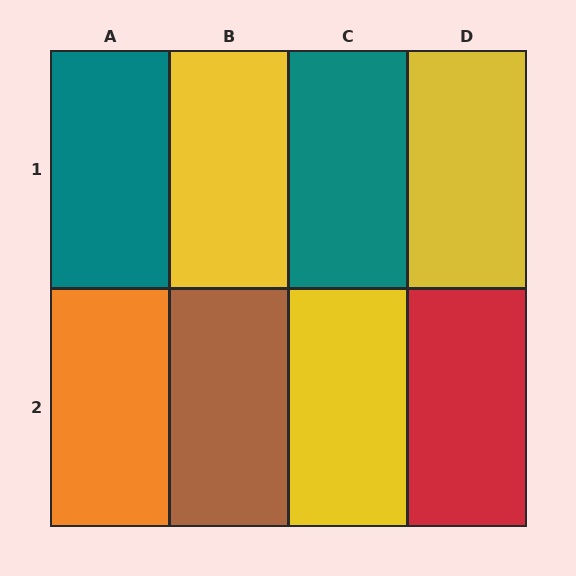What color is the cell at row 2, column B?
Brown.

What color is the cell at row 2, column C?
Yellow.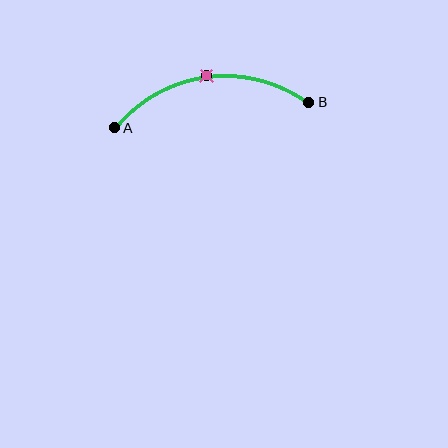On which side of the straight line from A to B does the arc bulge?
The arc bulges above the straight line connecting A and B.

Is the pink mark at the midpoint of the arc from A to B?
Yes. The pink mark lies on the arc at equal arc-length from both A and B — it is the arc midpoint.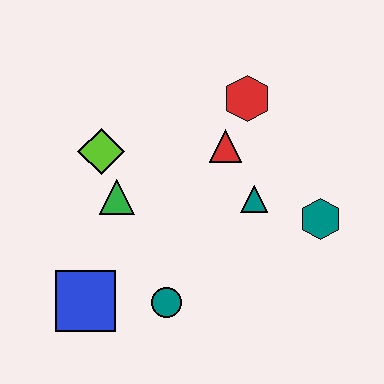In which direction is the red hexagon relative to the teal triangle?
The red hexagon is above the teal triangle.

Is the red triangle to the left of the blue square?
No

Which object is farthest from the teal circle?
The red hexagon is farthest from the teal circle.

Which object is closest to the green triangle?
The lime diamond is closest to the green triangle.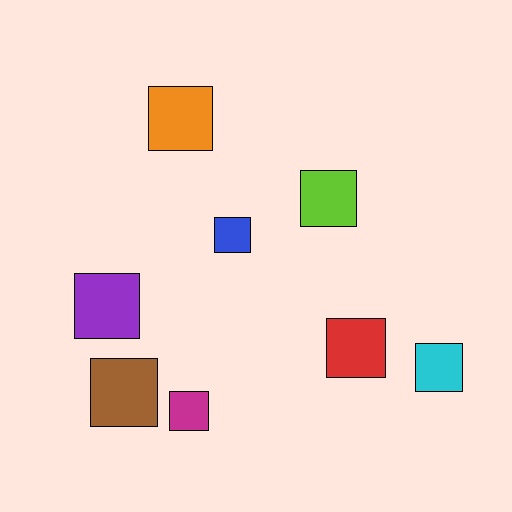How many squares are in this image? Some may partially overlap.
There are 8 squares.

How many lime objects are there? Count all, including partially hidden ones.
There is 1 lime object.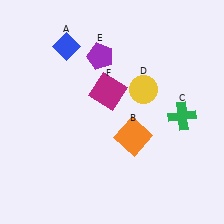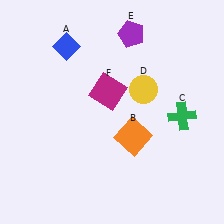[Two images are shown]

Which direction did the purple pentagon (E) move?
The purple pentagon (E) moved right.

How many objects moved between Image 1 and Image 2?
1 object moved between the two images.